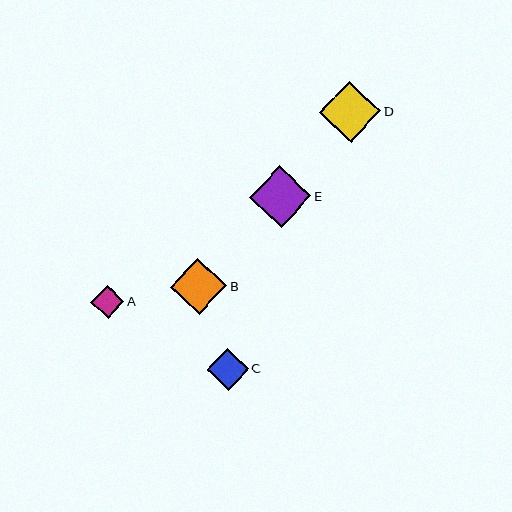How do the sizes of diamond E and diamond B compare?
Diamond E and diamond B are approximately the same size.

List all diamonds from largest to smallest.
From largest to smallest: D, E, B, C, A.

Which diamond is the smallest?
Diamond A is the smallest with a size of approximately 33 pixels.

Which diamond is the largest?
Diamond D is the largest with a size of approximately 62 pixels.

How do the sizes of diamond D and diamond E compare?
Diamond D and diamond E are approximately the same size.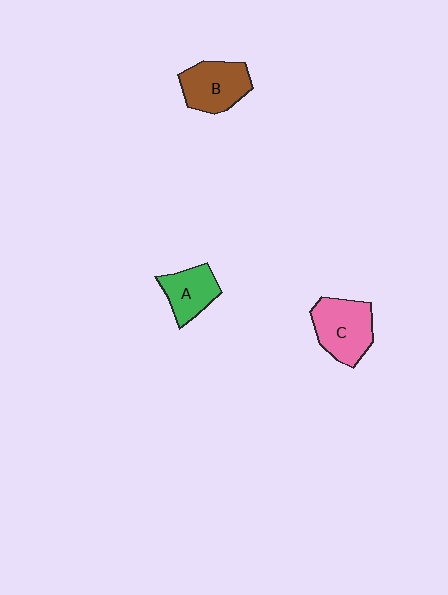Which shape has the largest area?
Shape C (pink).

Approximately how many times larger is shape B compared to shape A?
Approximately 1.3 times.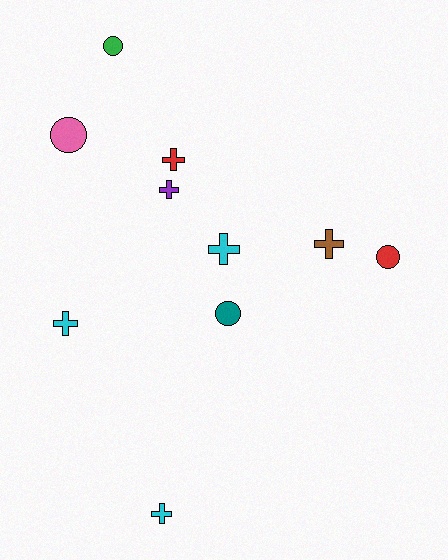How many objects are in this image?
There are 10 objects.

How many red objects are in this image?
There are 2 red objects.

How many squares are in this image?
There are no squares.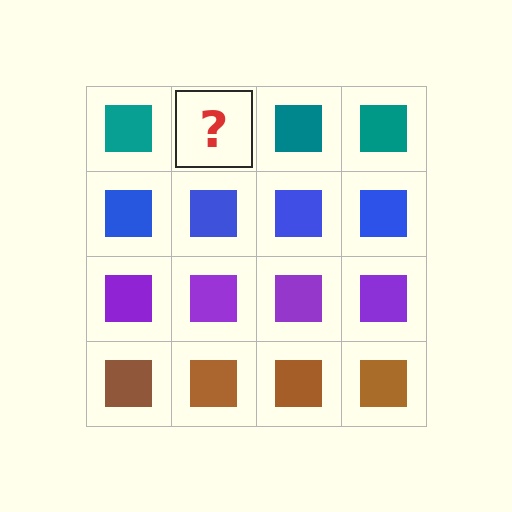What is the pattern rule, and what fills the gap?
The rule is that each row has a consistent color. The gap should be filled with a teal square.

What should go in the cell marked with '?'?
The missing cell should contain a teal square.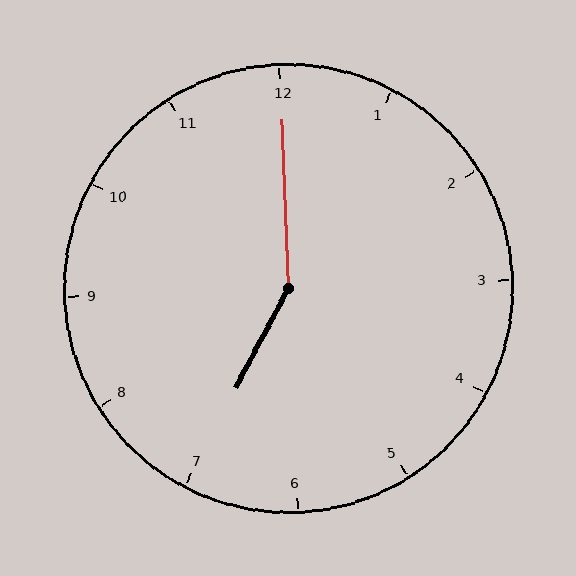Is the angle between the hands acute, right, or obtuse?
It is obtuse.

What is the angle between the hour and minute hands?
Approximately 150 degrees.